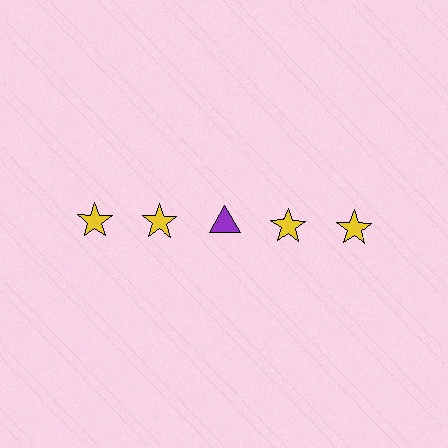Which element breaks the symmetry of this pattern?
The purple triangle in the top row, center column breaks the symmetry. All other shapes are yellow stars.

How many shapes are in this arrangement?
There are 5 shapes arranged in a grid pattern.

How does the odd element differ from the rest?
It differs in both color (purple instead of yellow) and shape (triangle instead of star).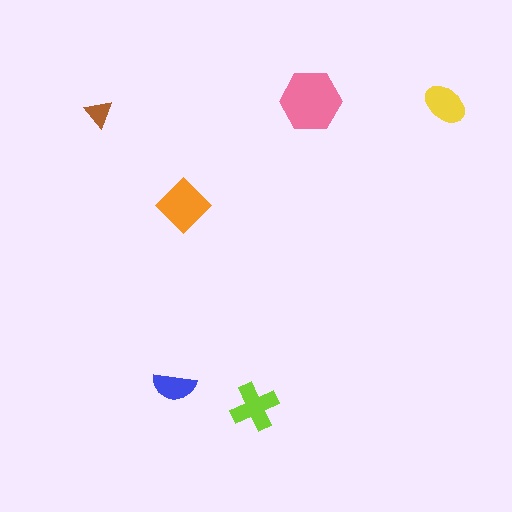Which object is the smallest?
The brown triangle.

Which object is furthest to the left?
The brown triangle is leftmost.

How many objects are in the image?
There are 6 objects in the image.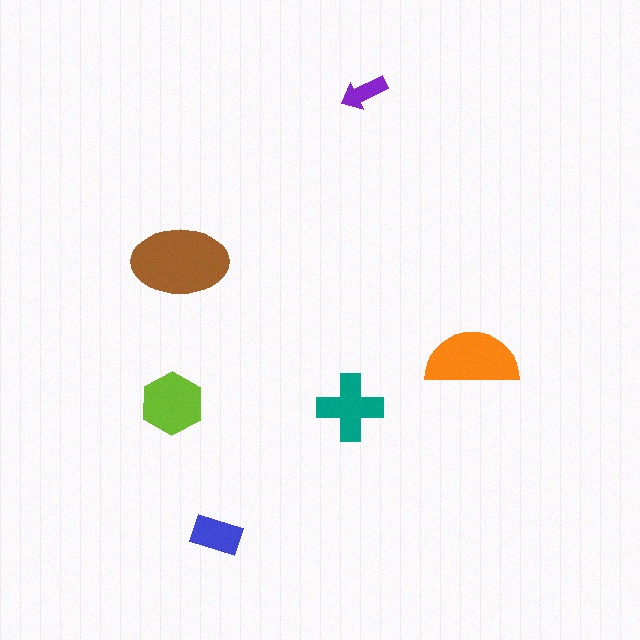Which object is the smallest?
The purple arrow.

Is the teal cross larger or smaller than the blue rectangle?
Larger.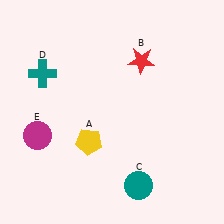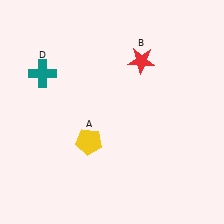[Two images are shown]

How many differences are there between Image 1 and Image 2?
There are 2 differences between the two images.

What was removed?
The magenta circle (E), the teal circle (C) were removed in Image 2.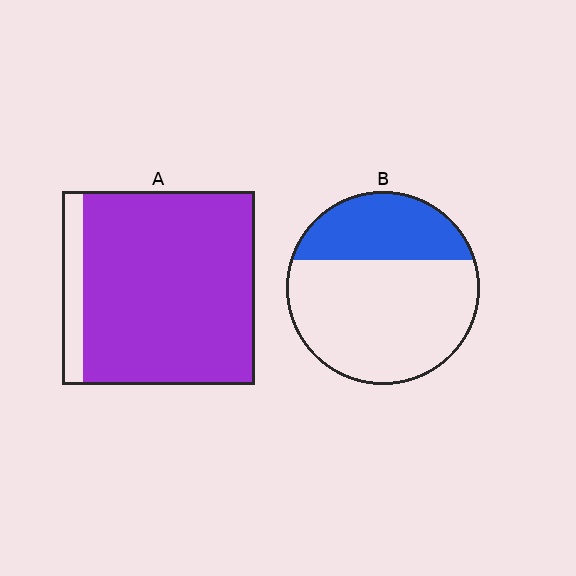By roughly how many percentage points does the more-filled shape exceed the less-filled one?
By roughly 55 percentage points (A over B).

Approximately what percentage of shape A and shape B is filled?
A is approximately 90% and B is approximately 30%.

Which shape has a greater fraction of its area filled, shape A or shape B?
Shape A.